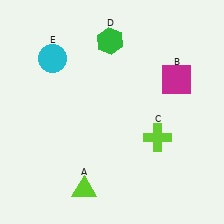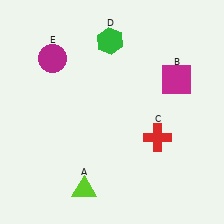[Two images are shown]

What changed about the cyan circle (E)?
In Image 1, E is cyan. In Image 2, it changed to magenta.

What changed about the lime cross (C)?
In Image 1, C is lime. In Image 2, it changed to red.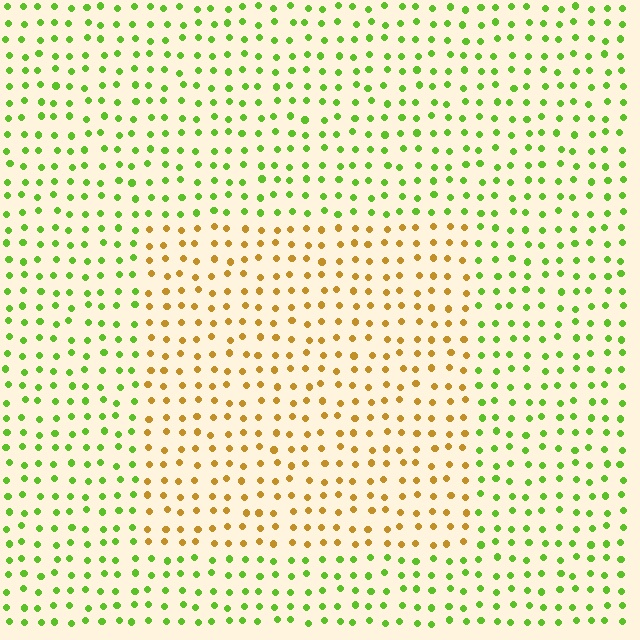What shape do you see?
I see a rectangle.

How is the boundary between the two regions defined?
The boundary is defined purely by a slight shift in hue (about 60 degrees). Spacing, size, and orientation are identical on both sides.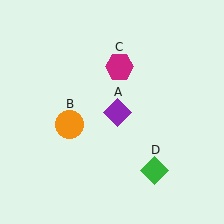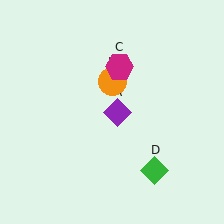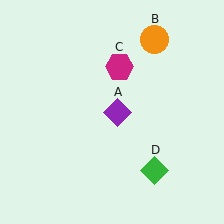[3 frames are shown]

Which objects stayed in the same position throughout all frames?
Purple diamond (object A) and magenta hexagon (object C) and green diamond (object D) remained stationary.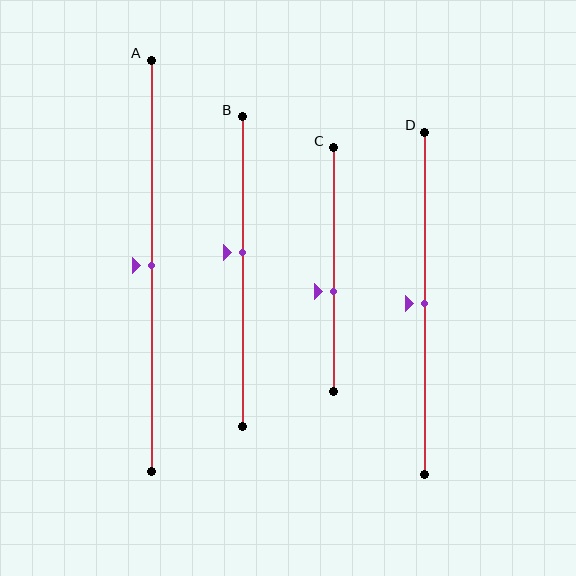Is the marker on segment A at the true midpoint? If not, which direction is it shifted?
Yes, the marker on segment A is at the true midpoint.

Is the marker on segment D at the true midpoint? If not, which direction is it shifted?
Yes, the marker on segment D is at the true midpoint.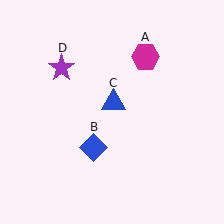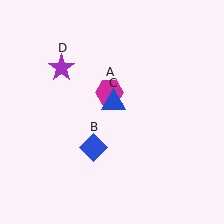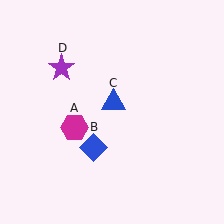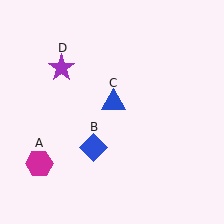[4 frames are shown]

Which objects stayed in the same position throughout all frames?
Blue diamond (object B) and blue triangle (object C) and purple star (object D) remained stationary.